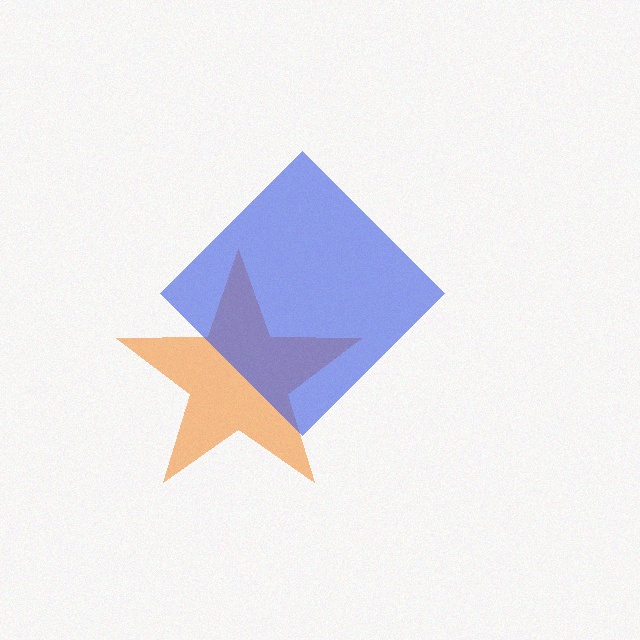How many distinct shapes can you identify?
There are 2 distinct shapes: an orange star, a blue diamond.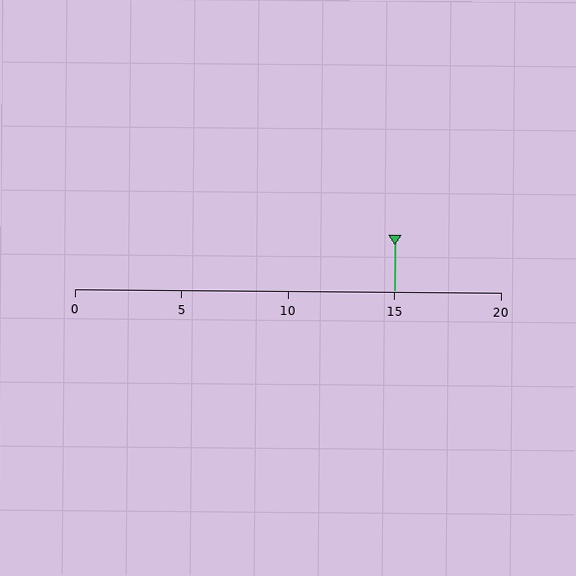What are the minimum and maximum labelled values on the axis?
The axis runs from 0 to 20.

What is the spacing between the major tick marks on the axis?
The major ticks are spaced 5 apart.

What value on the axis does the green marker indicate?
The marker indicates approximately 15.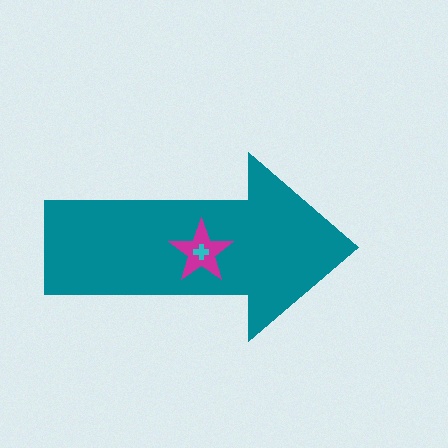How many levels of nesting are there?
3.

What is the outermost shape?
The teal arrow.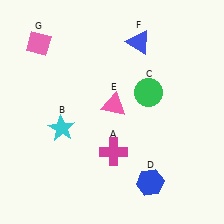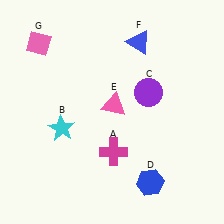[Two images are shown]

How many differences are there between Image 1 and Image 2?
There is 1 difference between the two images.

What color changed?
The circle (C) changed from green in Image 1 to purple in Image 2.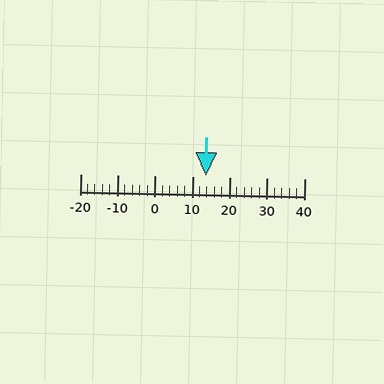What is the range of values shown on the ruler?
The ruler shows values from -20 to 40.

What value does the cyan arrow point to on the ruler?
The cyan arrow points to approximately 14.